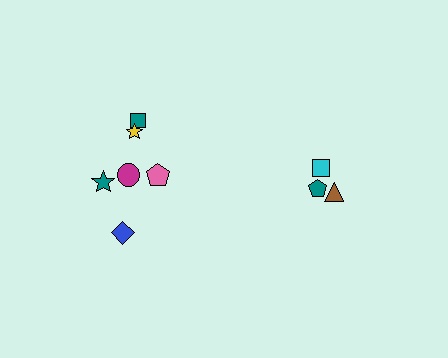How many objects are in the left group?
There are 6 objects.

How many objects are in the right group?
There are 3 objects.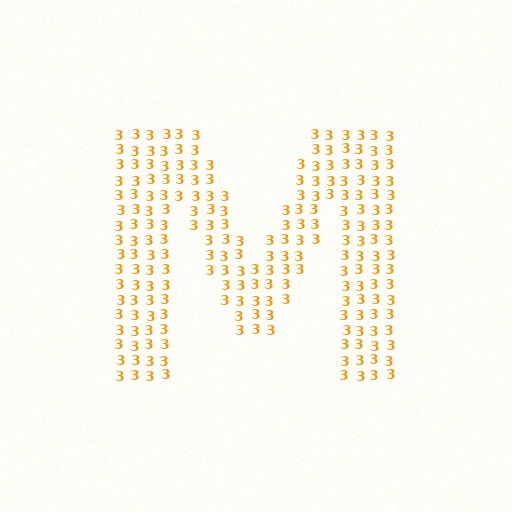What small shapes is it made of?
It is made of small digit 3's.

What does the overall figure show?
The overall figure shows the letter M.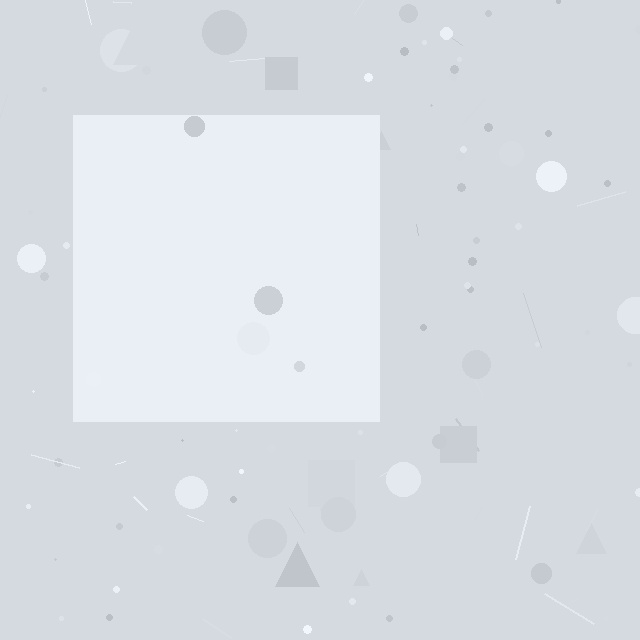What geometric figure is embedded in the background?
A square is embedded in the background.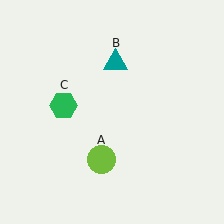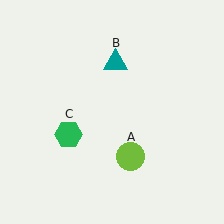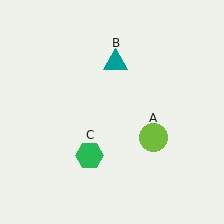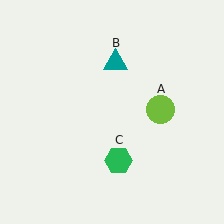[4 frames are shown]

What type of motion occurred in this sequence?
The lime circle (object A), green hexagon (object C) rotated counterclockwise around the center of the scene.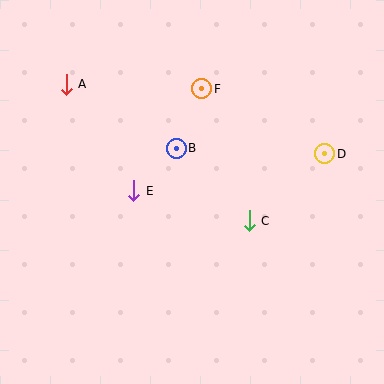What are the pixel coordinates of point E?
Point E is at (134, 191).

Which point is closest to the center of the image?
Point B at (176, 148) is closest to the center.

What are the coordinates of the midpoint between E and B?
The midpoint between E and B is at (155, 169).